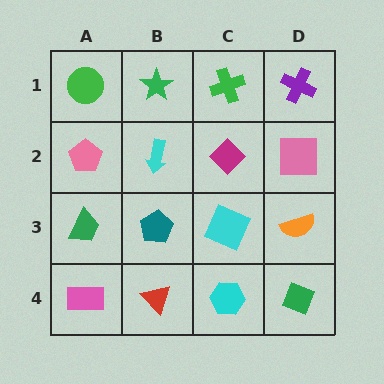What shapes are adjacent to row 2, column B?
A green star (row 1, column B), a teal pentagon (row 3, column B), a pink pentagon (row 2, column A), a magenta diamond (row 2, column C).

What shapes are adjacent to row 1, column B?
A cyan arrow (row 2, column B), a green circle (row 1, column A), a green cross (row 1, column C).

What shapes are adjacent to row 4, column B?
A teal pentagon (row 3, column B), a pink rectangle (row 4, column A), a cyan hexagon (row 4, column C).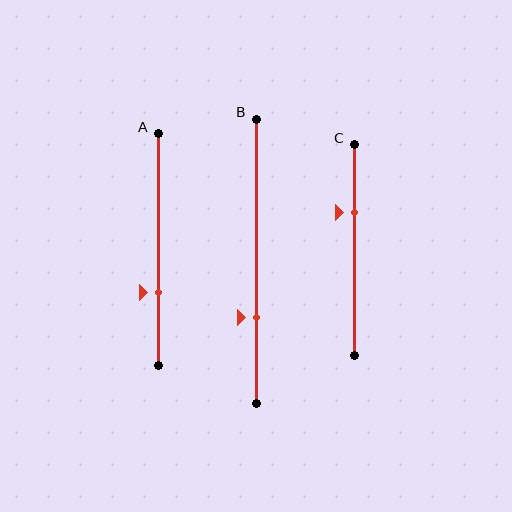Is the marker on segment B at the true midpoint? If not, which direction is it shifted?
No, the marker on segment B is shifted downward by about 20% of the segment length.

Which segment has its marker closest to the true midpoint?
Segment C has its marker closest to the true midpoint.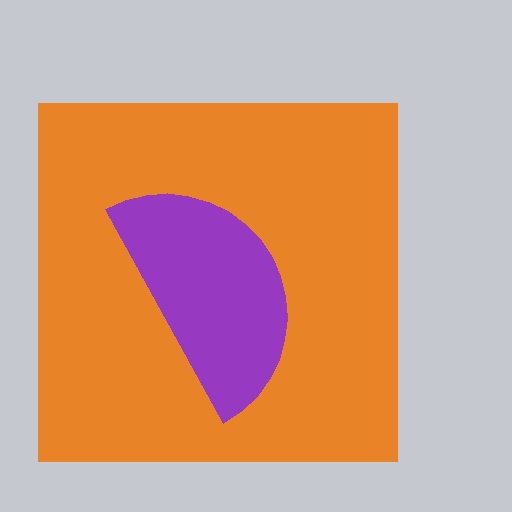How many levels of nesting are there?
2.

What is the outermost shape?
The orange square.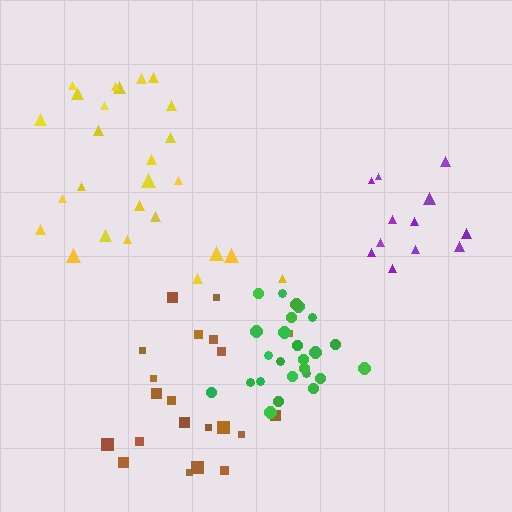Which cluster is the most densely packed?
Green.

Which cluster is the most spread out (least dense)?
Yellow.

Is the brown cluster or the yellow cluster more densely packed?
Brown.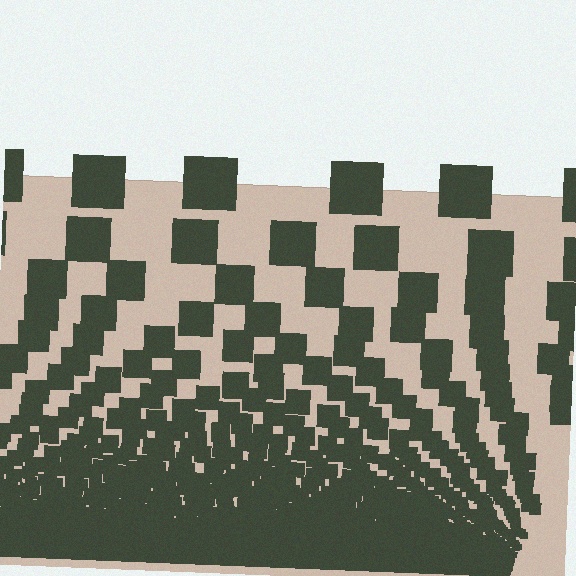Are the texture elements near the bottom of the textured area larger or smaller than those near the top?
Smaller. The gradient is inverted — elements near the bottom are smaller and denser.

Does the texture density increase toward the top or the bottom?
Density increases toward the bottom.